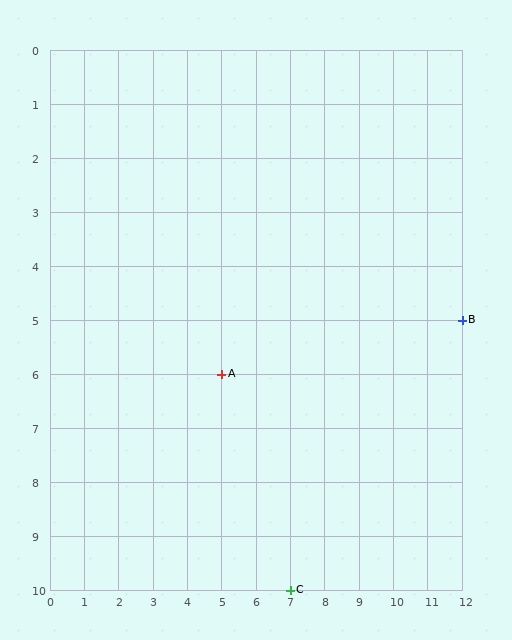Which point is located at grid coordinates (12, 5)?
Point B is at (12, 5).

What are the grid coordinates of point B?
Point B is at grid coordinates (12, 5).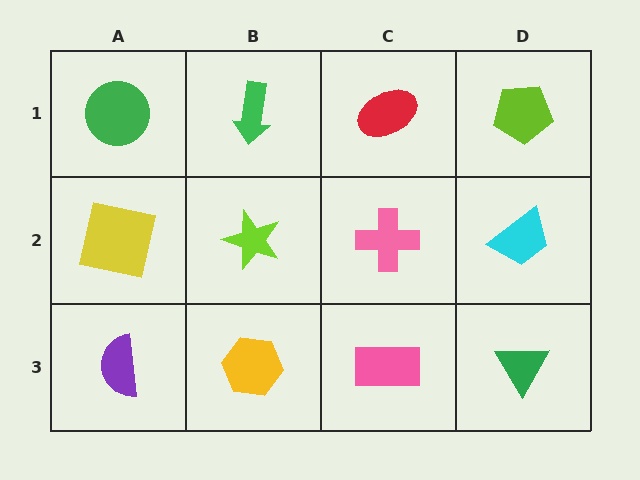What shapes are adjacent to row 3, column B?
A lime star (row 2, column B), a purple semicircle (row 3, column A), a pink rectangle (row 3, column C).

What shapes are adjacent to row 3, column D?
A cyan trapezoid (row 2, column D), a pink rectangle (row 3, column C).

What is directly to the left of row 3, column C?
A yellow hexagon.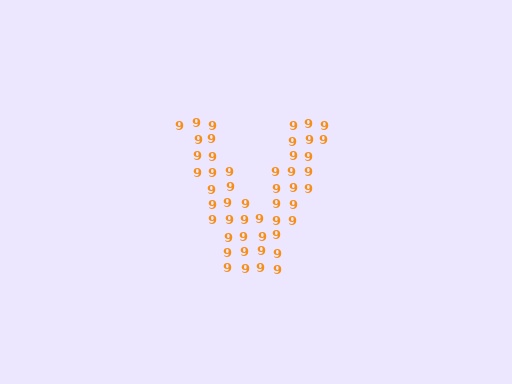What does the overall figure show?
The overall figure shows the letter V.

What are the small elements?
The small elements are digit 9's.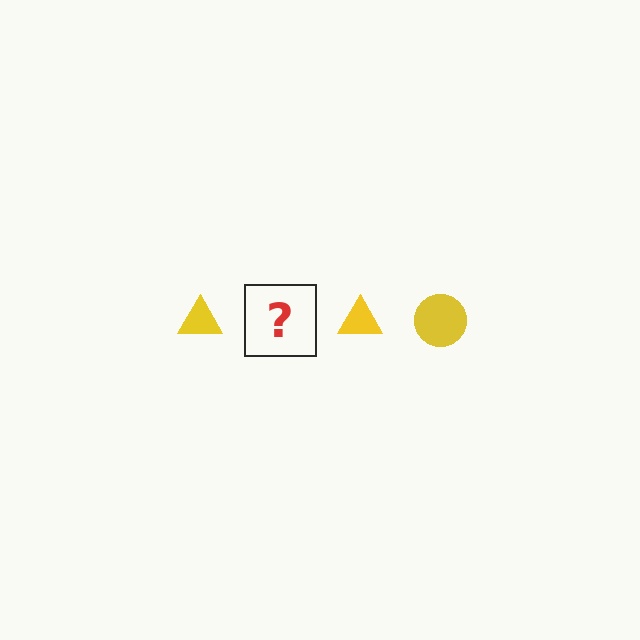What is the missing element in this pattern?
The missing element is a yellow circle.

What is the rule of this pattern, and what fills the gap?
The rule is that the pattern cycles through triangle, circle shapes in yellow. The gap should be filled with a yellow circle.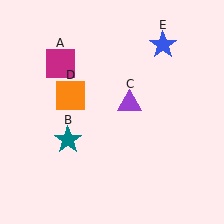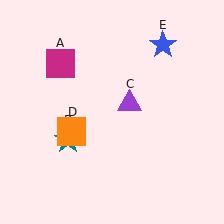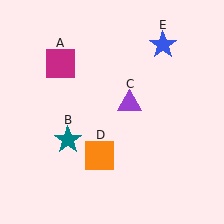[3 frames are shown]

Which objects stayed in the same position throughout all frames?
Magenta square (object A) and teal star (object B) and purple triangle (object C) and blue star (object E) remained stationary.